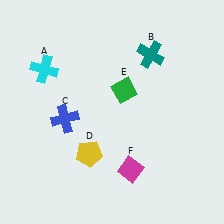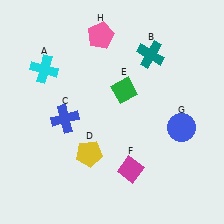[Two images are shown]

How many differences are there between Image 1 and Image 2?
There are 2 differences between the two images.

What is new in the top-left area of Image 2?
A pink pentagon (H) was added in the top-left area of Image 2.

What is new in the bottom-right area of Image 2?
A blue circle (G) was added in the bottom-right area of Image 2.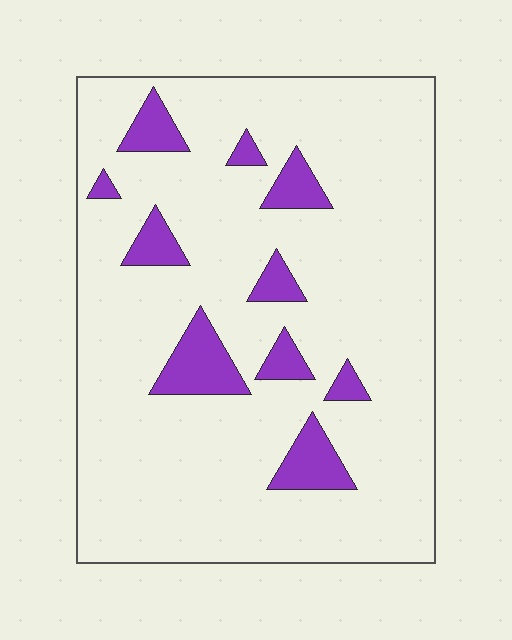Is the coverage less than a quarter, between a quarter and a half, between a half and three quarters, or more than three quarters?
Less than a quarter.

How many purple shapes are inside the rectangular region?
10.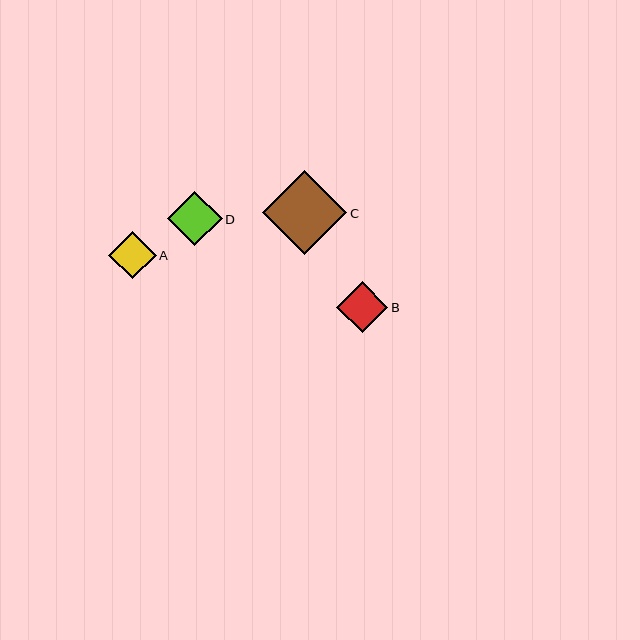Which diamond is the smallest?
Diamond A is the smallest with a size of approximately 48 pixels.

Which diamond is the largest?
Diamond C is the largest with a size of approximately 84 pixels.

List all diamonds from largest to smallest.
From largest to smallest: C, D, B, A.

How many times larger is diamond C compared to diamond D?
Diamond C is approximately 1.5 times the size of diamond D.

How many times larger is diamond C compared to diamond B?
Diamond C is approximately 1.6 times the size of diamond B.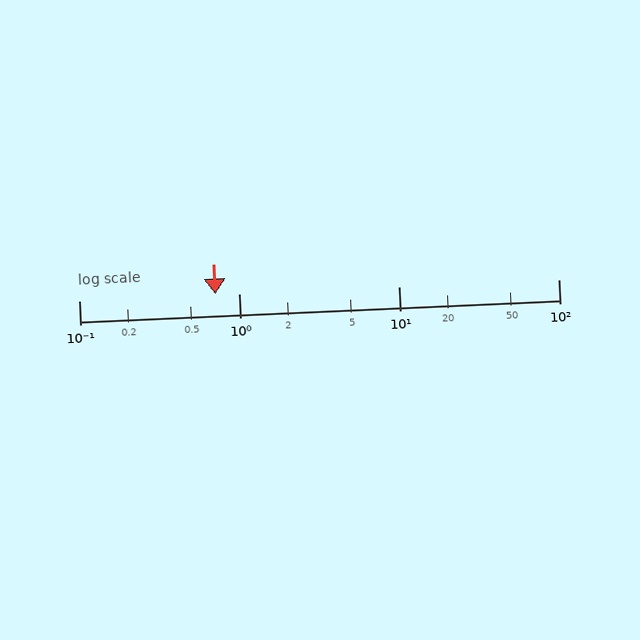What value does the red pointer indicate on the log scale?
The pointer indicates approximately 0.71.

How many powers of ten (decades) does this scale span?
The scale spans 3 decades, from 0.1 to 100.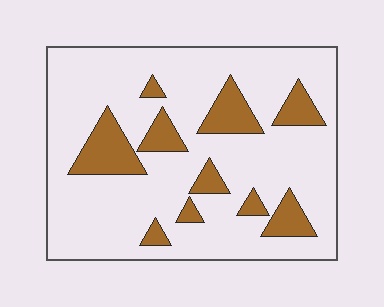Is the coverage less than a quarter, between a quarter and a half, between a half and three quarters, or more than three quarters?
Less than a quarter.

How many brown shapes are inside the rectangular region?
10.